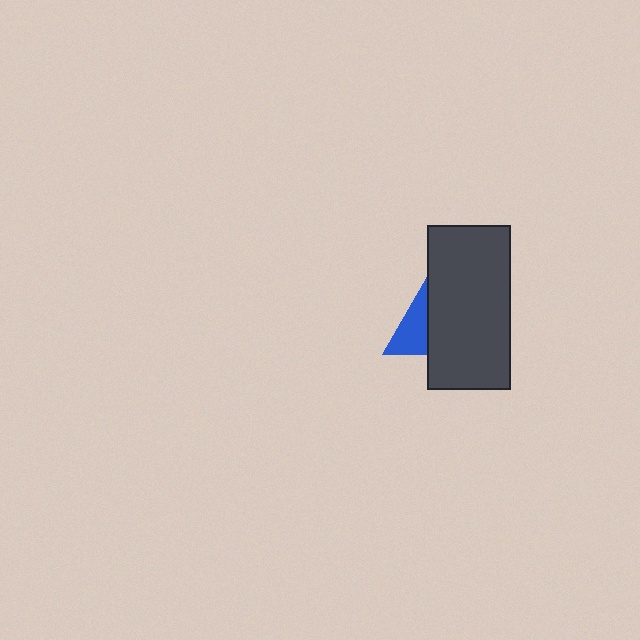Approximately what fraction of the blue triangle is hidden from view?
Roughly 50% of the blue triangle is hidden behind the dark gray rectangle.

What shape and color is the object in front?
The object in front is a dark gray rectangle.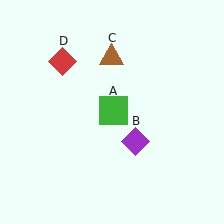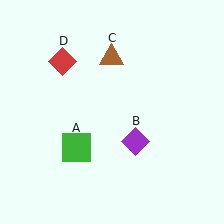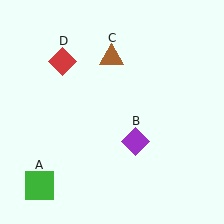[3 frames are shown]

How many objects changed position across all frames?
1 object changed position: green square (object A).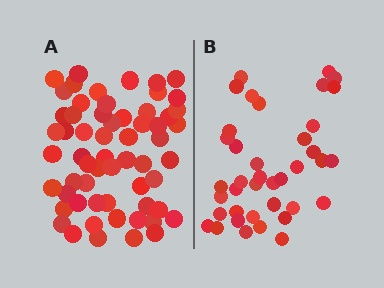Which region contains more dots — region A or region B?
Region A (the left region) has more dots.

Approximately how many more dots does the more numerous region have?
Region A has approximately 20 more dots than region B.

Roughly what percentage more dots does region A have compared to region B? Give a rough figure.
About 55% more.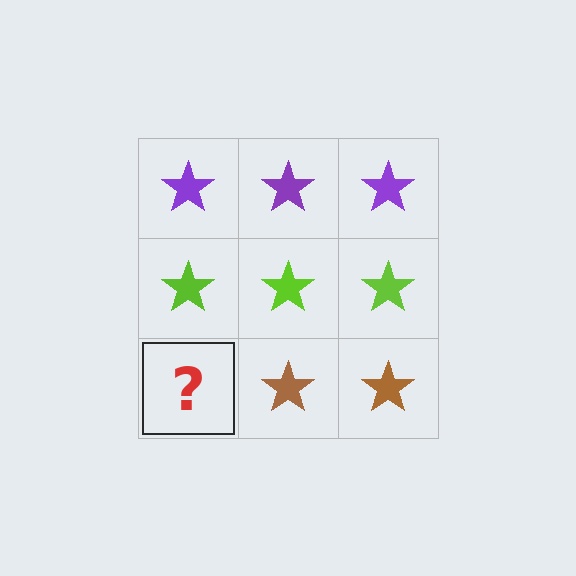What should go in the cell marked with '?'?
The missing cell should contain a brown star.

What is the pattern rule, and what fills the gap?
The rule is that each row has a consistent color. The gap should be filled with a brown star.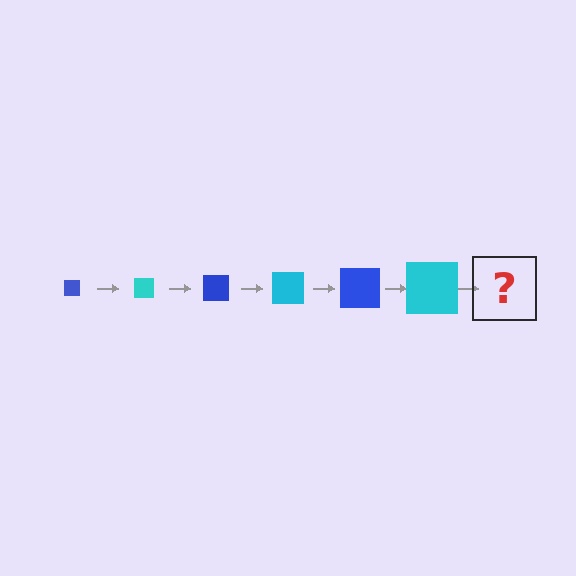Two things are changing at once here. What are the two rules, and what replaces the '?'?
The two rules are that the square grows larger each step and the color cycles through blue and cyan. The '?' should be a blue square, larger than the previous one.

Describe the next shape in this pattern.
It should be a blue square, larger than the previous one.